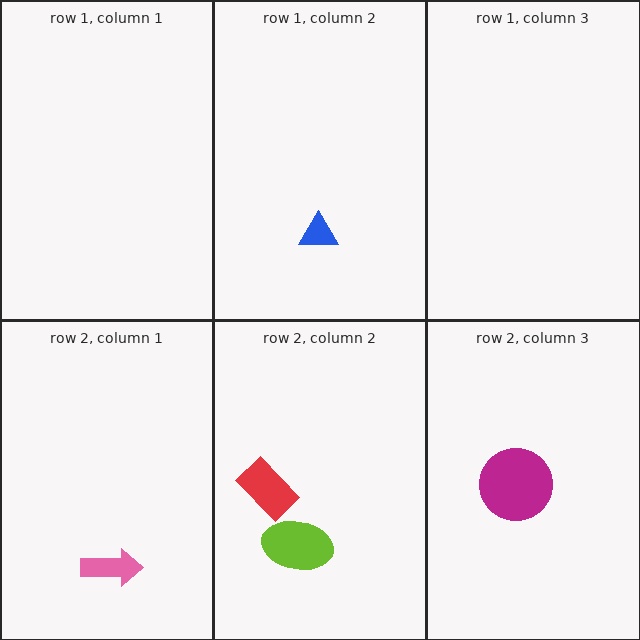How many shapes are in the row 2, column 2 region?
2.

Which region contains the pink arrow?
The row 2, column 1 region.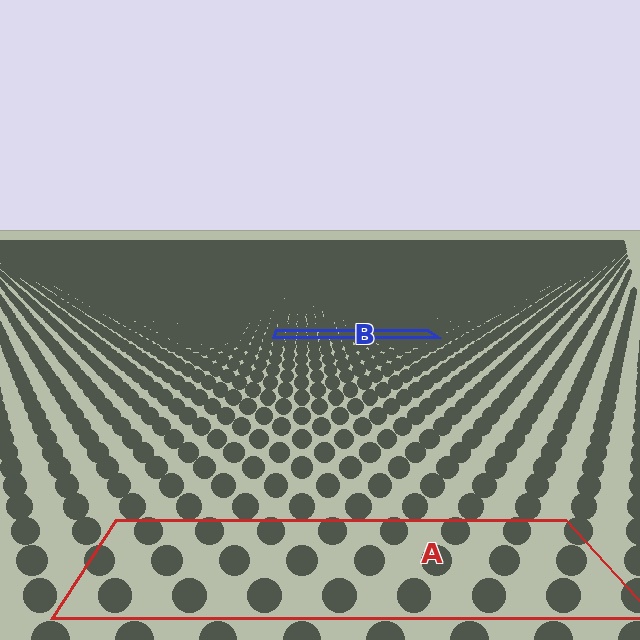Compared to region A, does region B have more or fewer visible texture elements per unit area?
Region B has more texture elements per unit area — they are packed more densely because it is farther away.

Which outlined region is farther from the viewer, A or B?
Region B is farther from the viewer — the texture elements inside it appear smaller and more densely packed.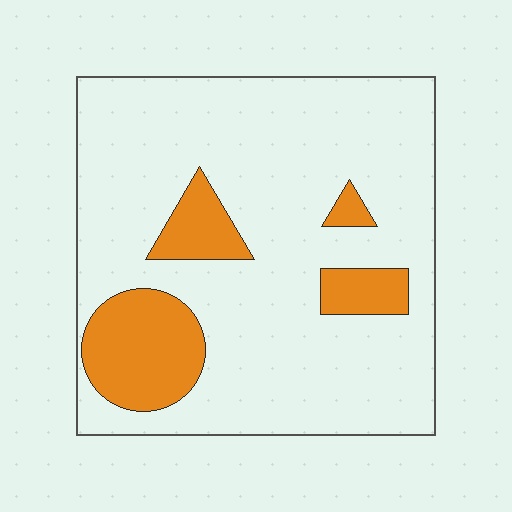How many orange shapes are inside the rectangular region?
4.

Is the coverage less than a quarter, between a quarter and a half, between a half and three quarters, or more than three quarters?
Less than a quarter.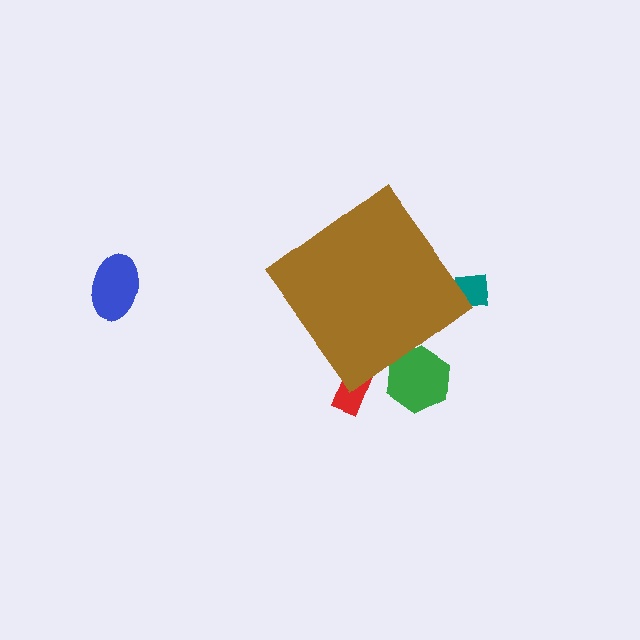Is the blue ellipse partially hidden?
No, the blue ellipse is fully visible.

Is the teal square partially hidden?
Yes, the teal square is partially hidden behind the brown diamond.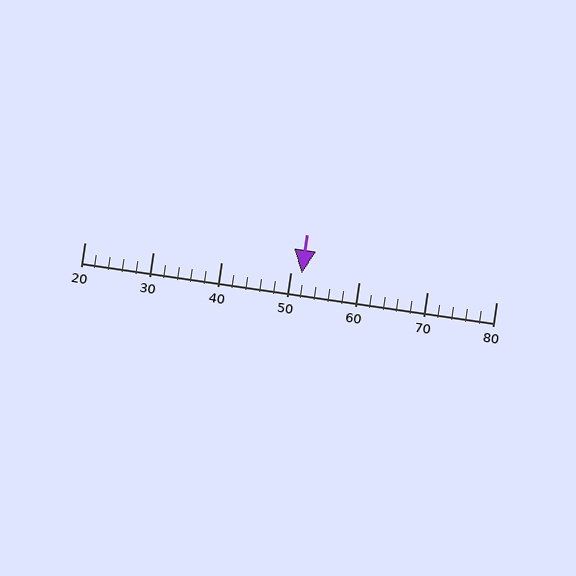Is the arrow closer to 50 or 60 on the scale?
The arrow is closer to 50.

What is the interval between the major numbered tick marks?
The major tick marks are spaced 10 units apart.